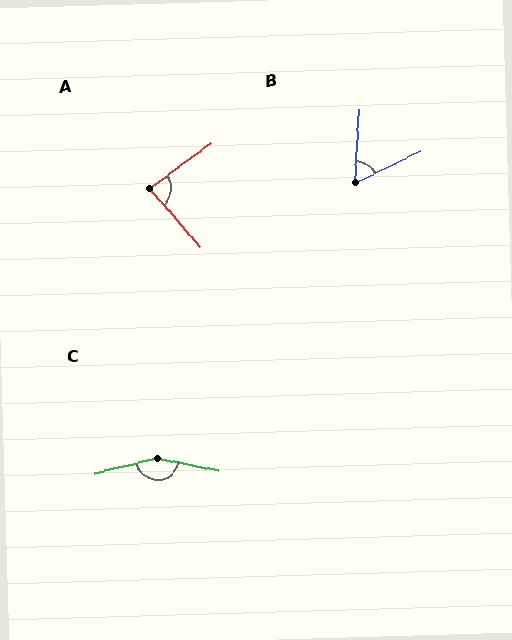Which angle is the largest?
C, at approximately 155 degrees.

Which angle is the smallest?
B, at approximately 61 degrees.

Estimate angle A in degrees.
Approximately 86 degrees.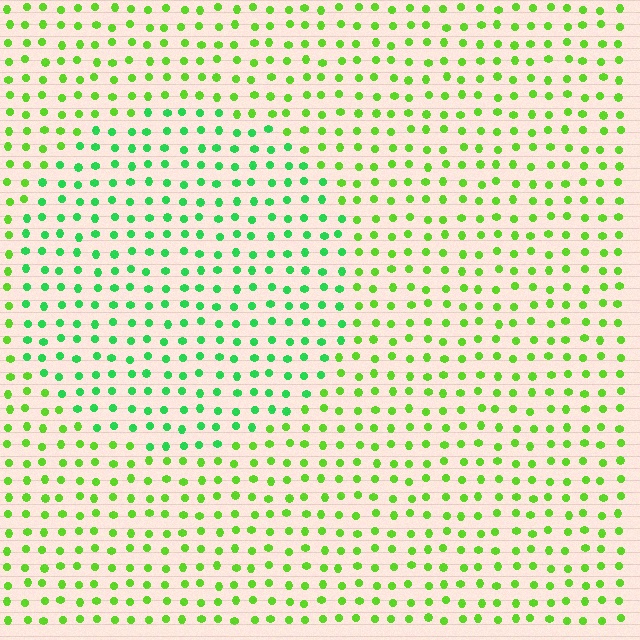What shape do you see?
I see a circle.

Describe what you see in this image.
The image is filled with small lime elements in a uniform arrangement. A circle-shaped region is visible where the elements are tinted to a slightly different hue, forming a subtle color boundary.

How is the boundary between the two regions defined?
The boundary is defined purely by a slight shift in hue (about 33 degrees). Spacing, size, and orientation are identical on both sides.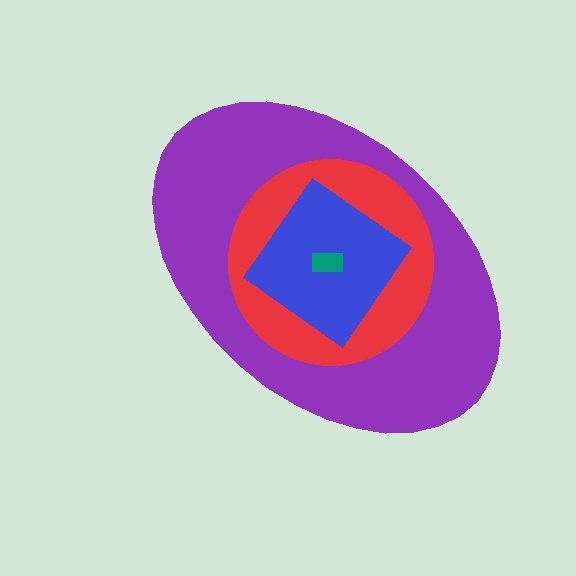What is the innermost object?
The teal rectangle.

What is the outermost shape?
The purple ellipse.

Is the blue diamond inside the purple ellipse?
Yes.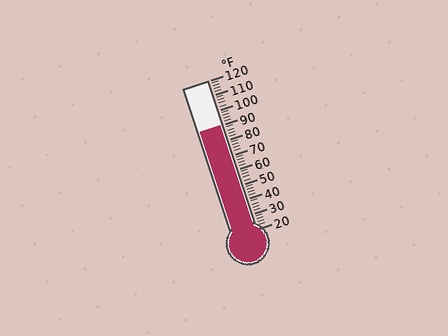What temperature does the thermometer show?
The thermometer shows approximately 90°F.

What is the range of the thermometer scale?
The thermometer scale ranges from 20°F to 120°F.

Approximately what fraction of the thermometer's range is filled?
The thermometer is filled to approximately 70% of its range.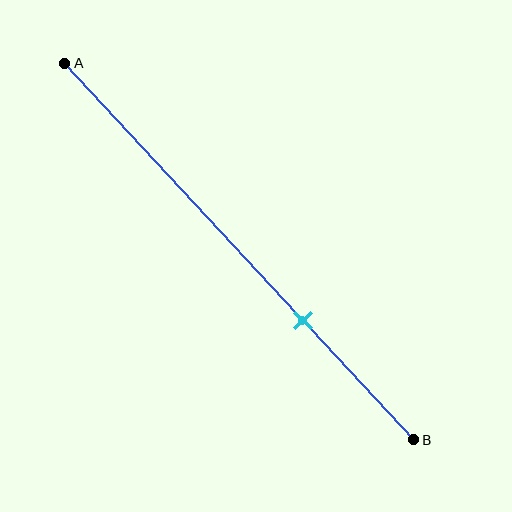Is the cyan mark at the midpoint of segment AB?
No, the mark is at about 70% from A, not at the 50% midpoint.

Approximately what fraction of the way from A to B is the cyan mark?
The cyan mark is approximately 70% of the way from A to B.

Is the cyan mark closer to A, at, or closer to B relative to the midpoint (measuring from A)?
The cyan mark is closer to point B than the midpoint of segment AB.